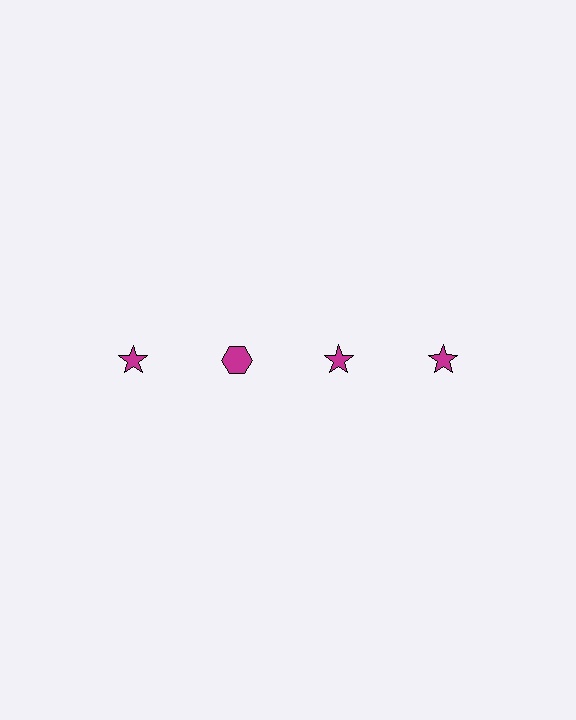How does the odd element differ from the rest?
It has a different shape: hexagon instead of star.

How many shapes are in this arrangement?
There are 4 shapes arranged in a grid pattern.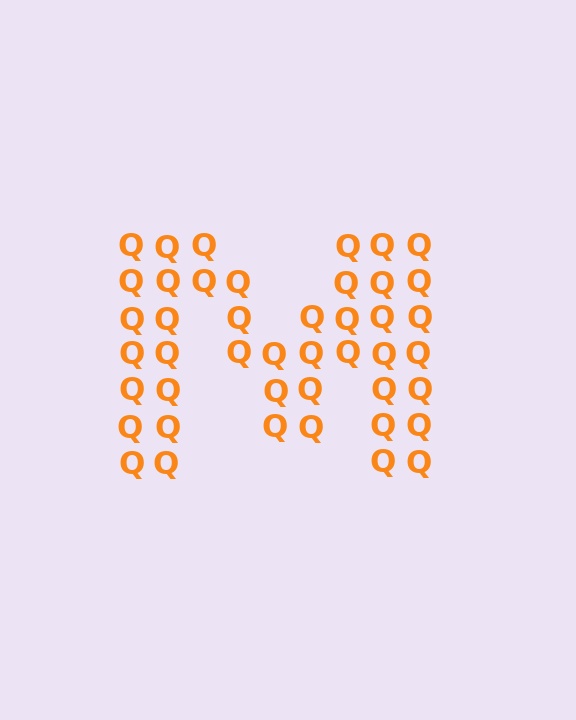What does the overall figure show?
The overall figure shows the letter M.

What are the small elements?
The small elements are letter Q's.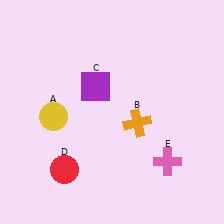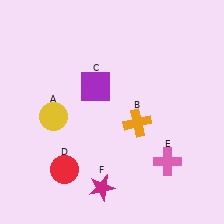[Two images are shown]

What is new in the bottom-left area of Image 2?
A magenta star (F) was added in the bottom-left area of Image 2.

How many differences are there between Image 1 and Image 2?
There is 1 difference between the two images.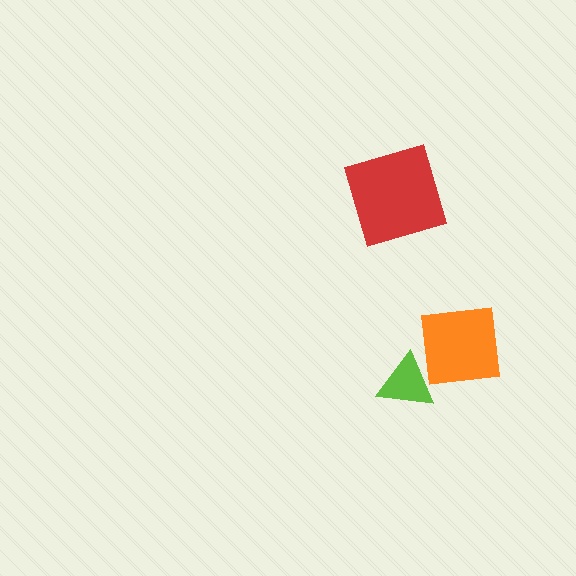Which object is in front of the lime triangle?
The orange square is in front of the lime triangle.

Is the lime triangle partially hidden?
Yes, it is partially covered by another shape.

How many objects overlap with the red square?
0 objects overlap with the red square.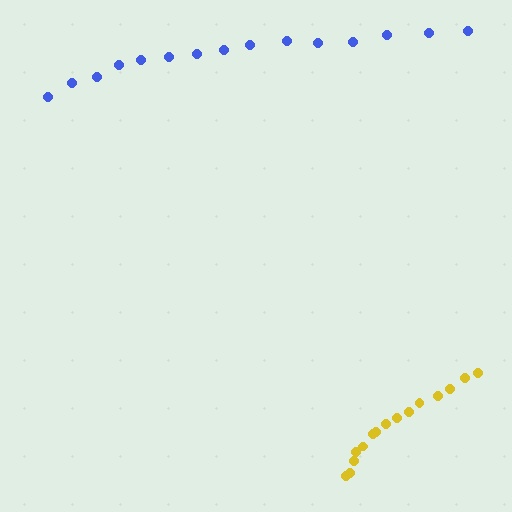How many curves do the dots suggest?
There are 2 distinct paths.